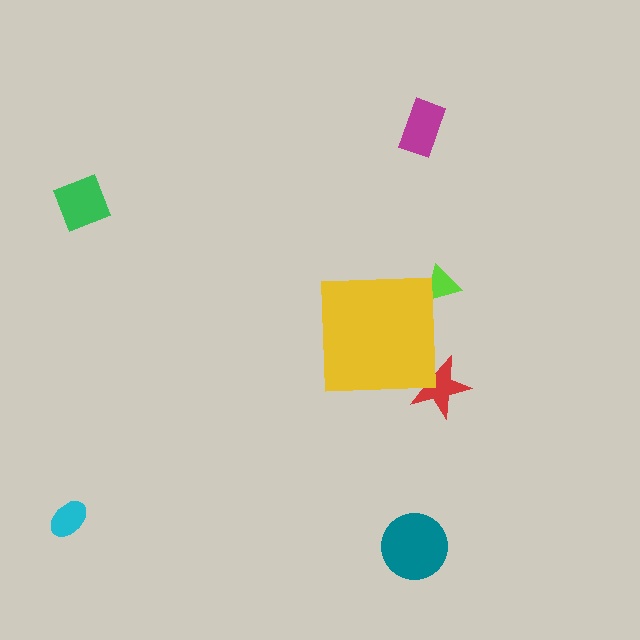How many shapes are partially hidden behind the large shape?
2 shapes are partially hidden.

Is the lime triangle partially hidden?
Yes, the lime triangle is partially hidden behind the yellow square.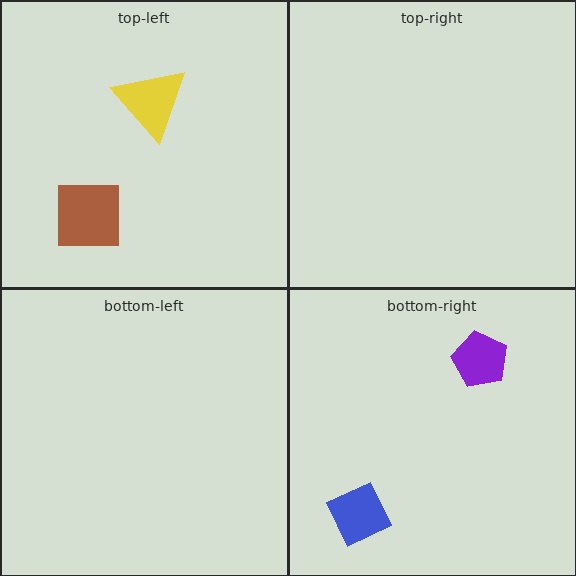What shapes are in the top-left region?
The yellow triangle, the brown square.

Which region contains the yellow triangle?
The top-left region.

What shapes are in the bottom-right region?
The purple pentagon, the blue diamond.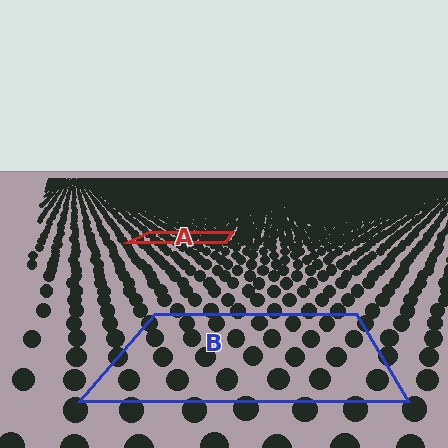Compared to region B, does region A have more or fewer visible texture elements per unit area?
Region A has more texture elements per unit area — they are packed more densely because it is farther away.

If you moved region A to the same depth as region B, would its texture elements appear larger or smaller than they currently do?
They would appear larger. At a closer depth, the same texture elements are projected at a bigger on-screen size.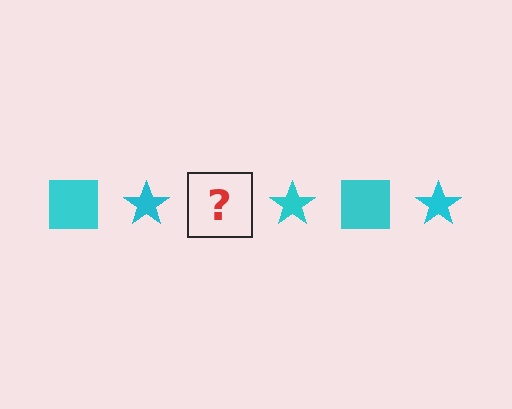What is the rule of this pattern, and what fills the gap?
The rule is that the pattern cycles through square, star shapes in cyan. The gap should be filled with a cyan square.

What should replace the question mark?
The question mark should be replaced with a cyan square.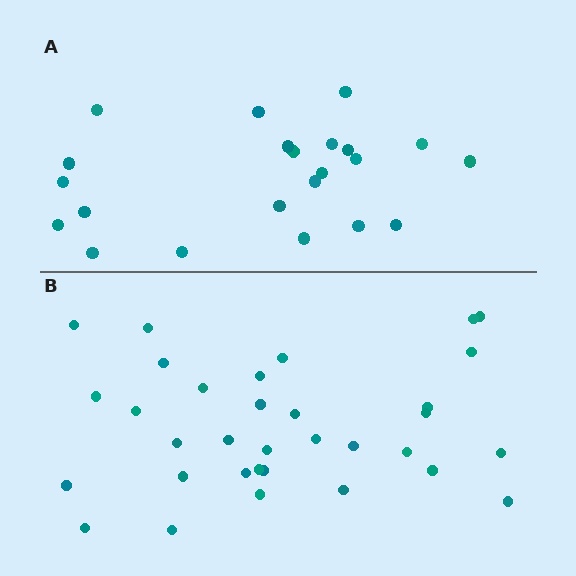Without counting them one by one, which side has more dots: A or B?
Region B (the bottom region) has more dots.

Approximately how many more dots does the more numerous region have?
Region B has roughly 12 or so more dots than region A.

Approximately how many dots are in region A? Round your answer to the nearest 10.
About 20 dots. (The exact count is 22, which rounds to 20.)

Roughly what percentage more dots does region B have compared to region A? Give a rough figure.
About 50% more.